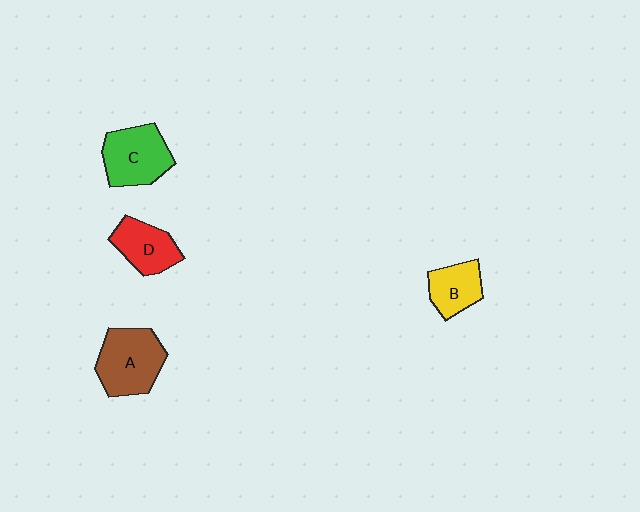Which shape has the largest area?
Shape A (brown).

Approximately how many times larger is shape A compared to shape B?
Approximately 1.6 times.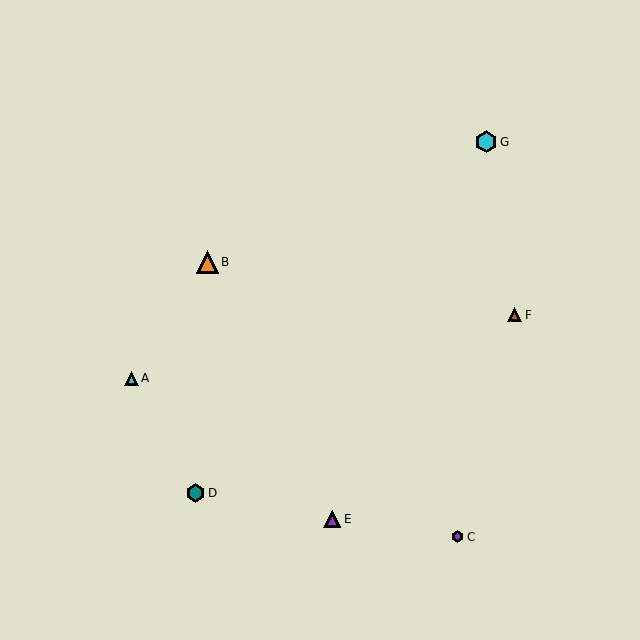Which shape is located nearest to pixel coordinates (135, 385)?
The cyan triangle (labeled A) at (132, 378) is nearest to that location.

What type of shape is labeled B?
Shape B is an orange triangle.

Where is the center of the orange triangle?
The center of the orange triangle is at (207, 262).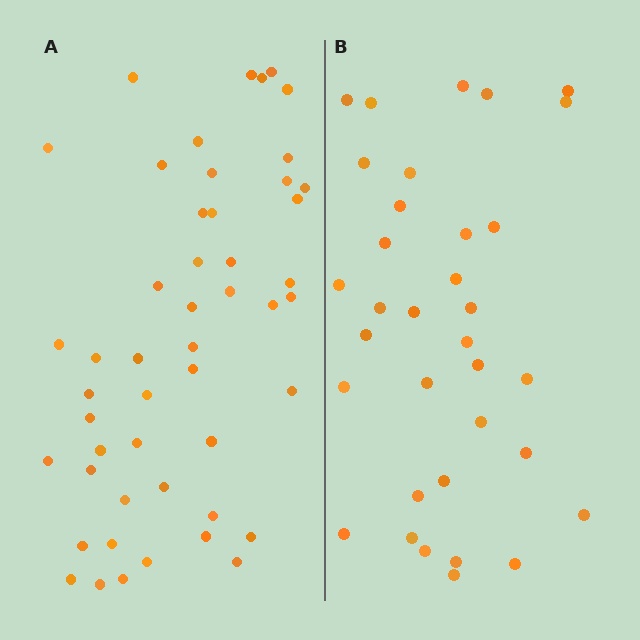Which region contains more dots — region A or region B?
Region A (the left region) has more dots.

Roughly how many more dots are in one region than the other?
Region A has approximately 15 more dots than region B.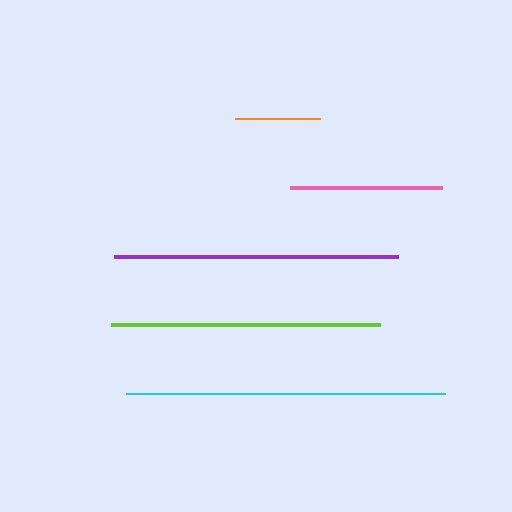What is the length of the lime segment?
The lime segment is approximately 268 pixels long.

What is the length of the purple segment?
The purple segment is approximately 284 pixels long.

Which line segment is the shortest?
The orange line is the shortest at approximately 84 pixels.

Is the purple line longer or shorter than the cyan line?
The cyan line is longer than the purple line.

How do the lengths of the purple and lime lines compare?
The purple and lime lines are approximately the same length.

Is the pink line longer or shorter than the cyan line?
The cyan line is longer than the pink line.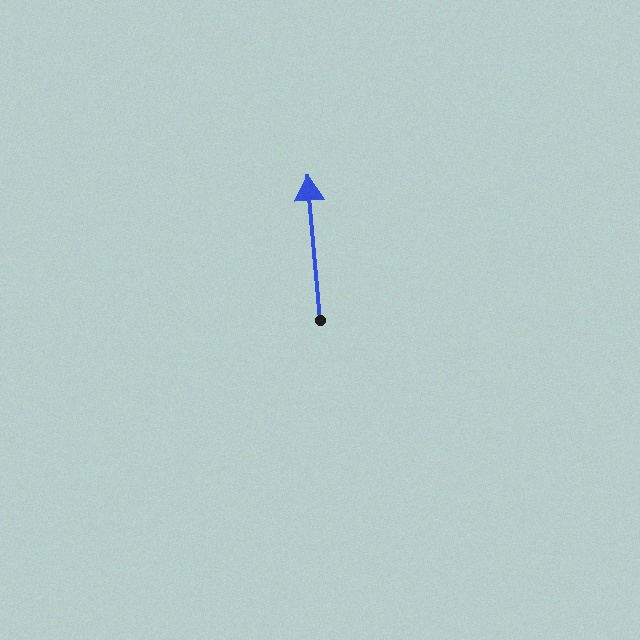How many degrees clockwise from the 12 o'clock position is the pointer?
Approximately 355 degrees.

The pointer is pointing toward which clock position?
Roughly 12 o'clock.